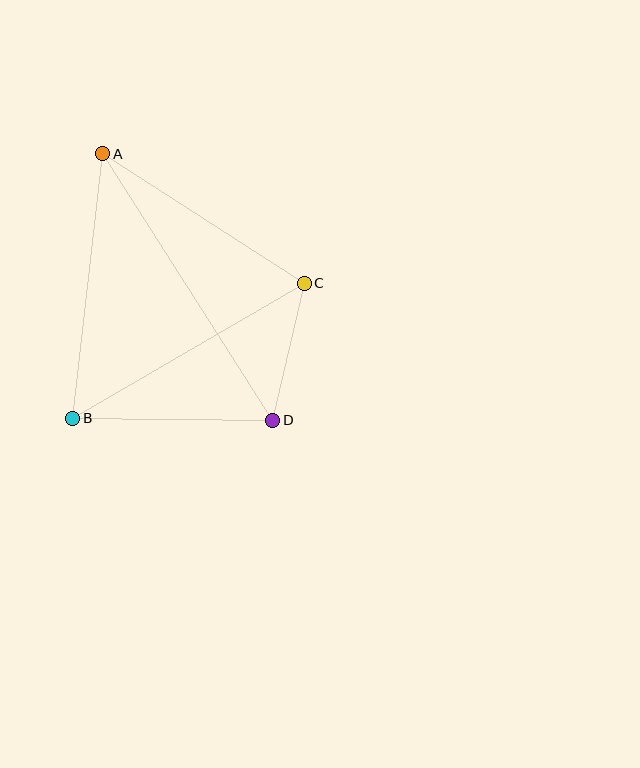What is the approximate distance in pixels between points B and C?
The distance between B and C is approximately 268 pixels.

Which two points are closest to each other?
Points C and D are closest to each other.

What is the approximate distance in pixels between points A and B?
The distance between A and B is approximately 267 pixels.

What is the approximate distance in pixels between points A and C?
The distance between A and C is approximately 240 pixels.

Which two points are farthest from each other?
Points A and D are farthest from each other.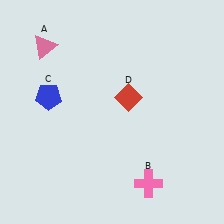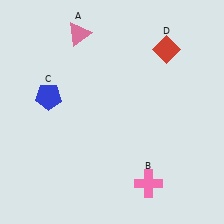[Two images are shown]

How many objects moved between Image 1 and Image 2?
2 objects moved between the two images.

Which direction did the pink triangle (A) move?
The pink triangle (A) moved right.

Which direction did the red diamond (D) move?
The red diamond (D) moved up.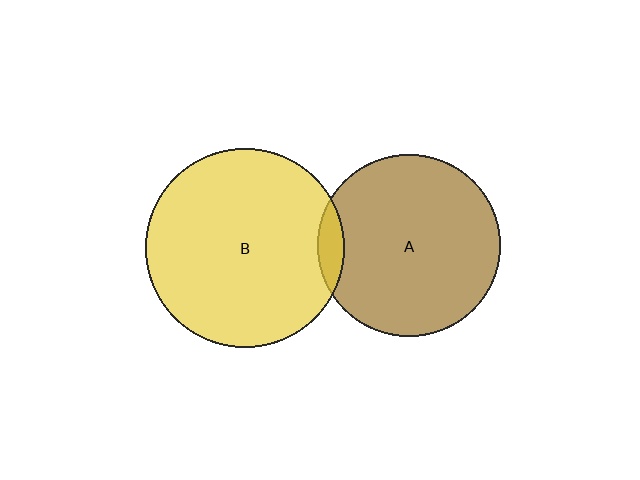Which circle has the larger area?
Circle B (yellow).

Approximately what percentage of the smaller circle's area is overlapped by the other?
Approximately 5%.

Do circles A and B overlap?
Yes.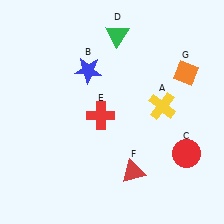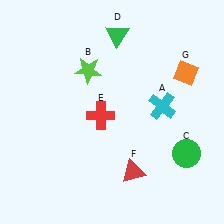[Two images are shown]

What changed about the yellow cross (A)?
In Image 1, A is yellow. In Image 2, it changed to cyan.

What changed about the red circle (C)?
In Image 1, C is red. In Image 2, it changed to green.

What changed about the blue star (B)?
In Image 1, B is blue. In Image 2, it changed to lime.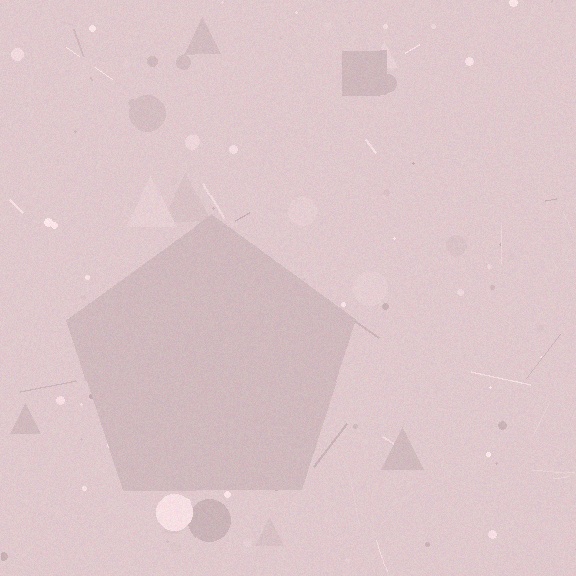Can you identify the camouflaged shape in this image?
The camouflaged shape is a pentagon.